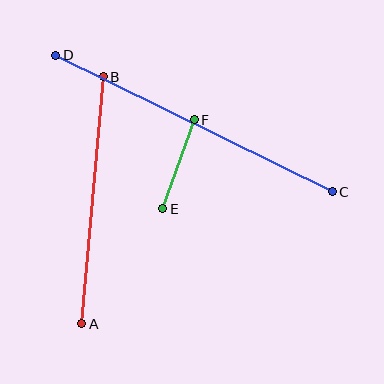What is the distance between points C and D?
The distance is approximately 308 pixels.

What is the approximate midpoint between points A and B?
The midpoint is at approximately (92, 200) pixels.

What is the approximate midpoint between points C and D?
The midpoint is at approximately (194, 123) pixels.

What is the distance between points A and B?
The distance is approximately 248 pixels.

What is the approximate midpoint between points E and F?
The midpoint is at approximately (179, 164) pixels.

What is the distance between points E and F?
The distance is approximately 94 pixels.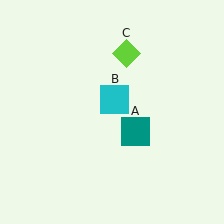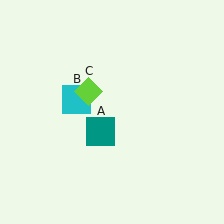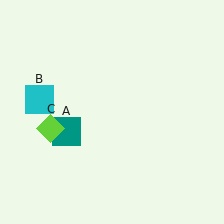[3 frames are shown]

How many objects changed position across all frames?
3 objects changed position: teal square (object A), cyan square (object B), lime diamond (object C).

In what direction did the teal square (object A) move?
The teal square (object A) moved left.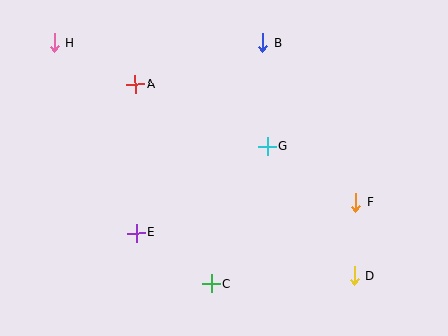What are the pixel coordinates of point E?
Point E is at (137, 233).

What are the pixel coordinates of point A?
Point A is at (135, 84).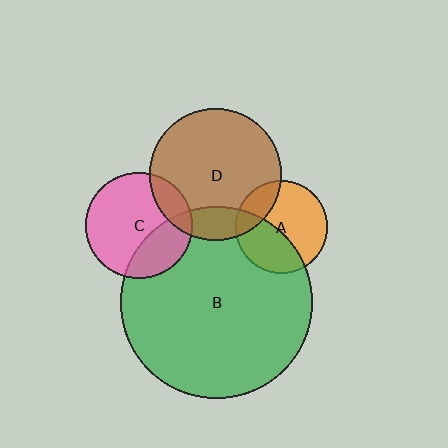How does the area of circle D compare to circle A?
Approximately 2.0 times.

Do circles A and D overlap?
Yes.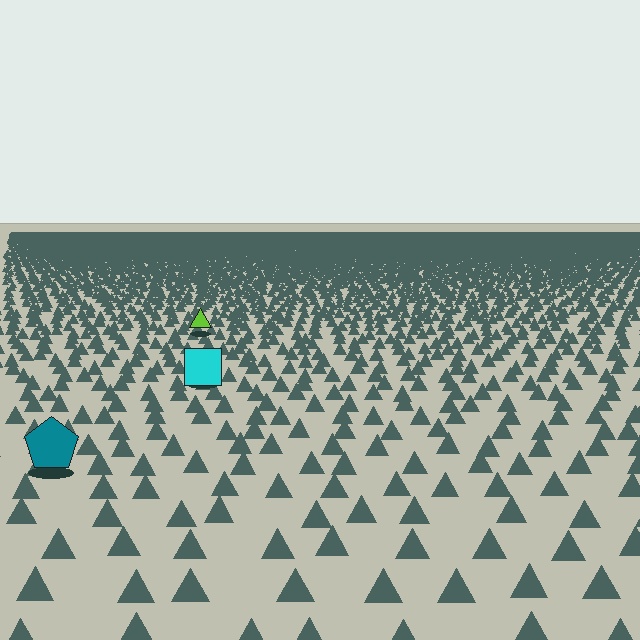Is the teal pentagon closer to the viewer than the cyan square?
Yes. The teal pentagon is closer — you can tell from the texture gradient: the ground texture is coarser near it.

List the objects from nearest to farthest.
From nearest to farthest: the teal pentagon, the cyan square, the lime triangle.